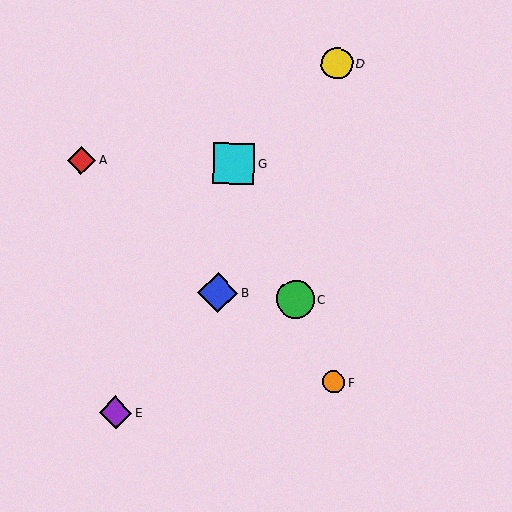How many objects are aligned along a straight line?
3 objects (C, F, G) are aligned along a straight line.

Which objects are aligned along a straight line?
Objects C, F, G are aligned along a straight line.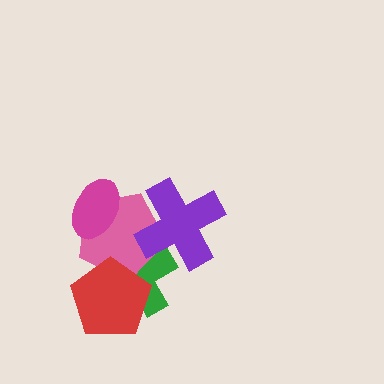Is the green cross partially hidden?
Yes, it is partially covered by another shape.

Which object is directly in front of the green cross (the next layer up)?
The pink pentagon is directly in front of the green cross.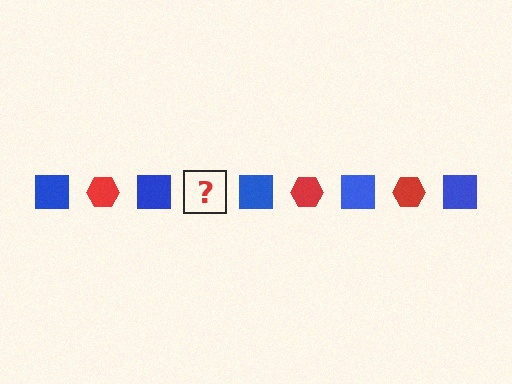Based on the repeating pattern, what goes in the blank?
The blank should be a red hexagon.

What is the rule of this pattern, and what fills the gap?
The rule is that the pattern alternates between blue square and red hexagon. The gap should be filled with a red hexagon.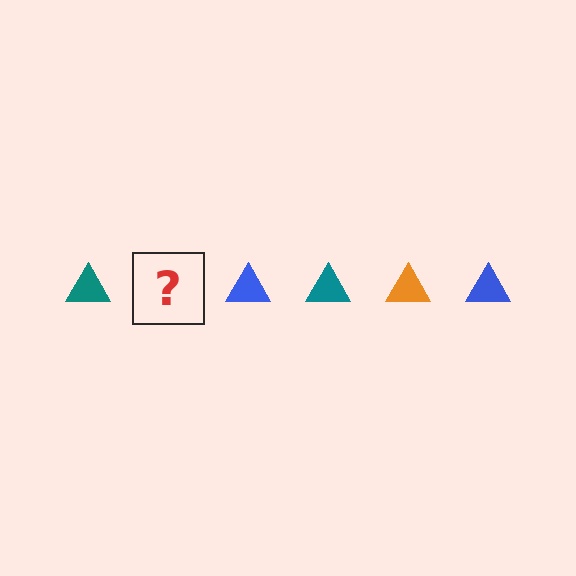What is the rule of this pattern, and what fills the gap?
The rule is that the pattern cycles through teal, orange, blue triangles. The gap should be filled with an orange triangle.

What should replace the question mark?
The question mark should be replaced with an orange triangle.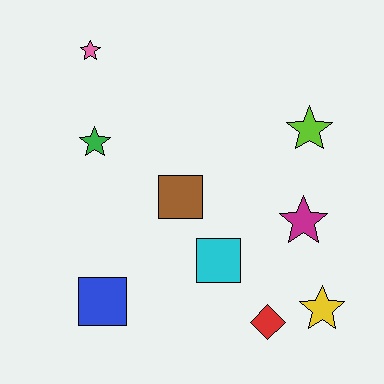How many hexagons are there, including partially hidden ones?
There are no hexagons.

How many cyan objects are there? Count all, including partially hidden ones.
There is 1 cyan object.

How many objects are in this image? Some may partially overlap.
There are 9 objects.